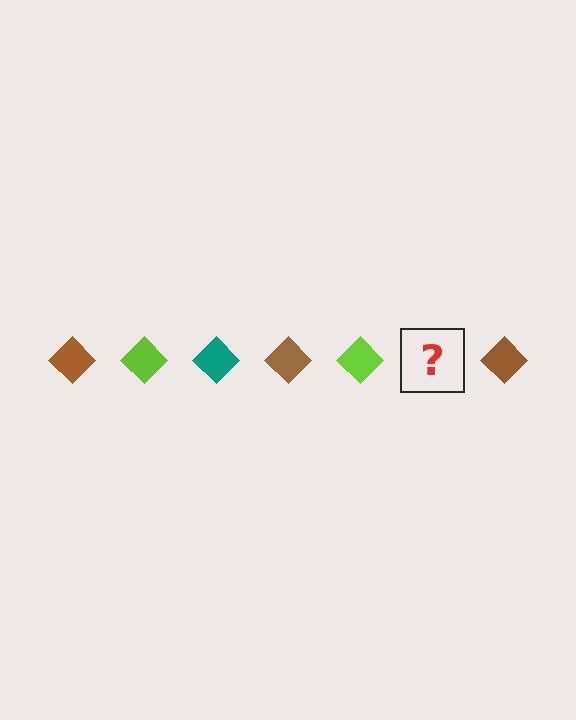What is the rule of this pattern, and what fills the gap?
The rule is that the pattern cycles through brown, lime, teal diamonds. The gap should be filled with a teal diamond.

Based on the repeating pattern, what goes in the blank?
The blank should be a teal diamond.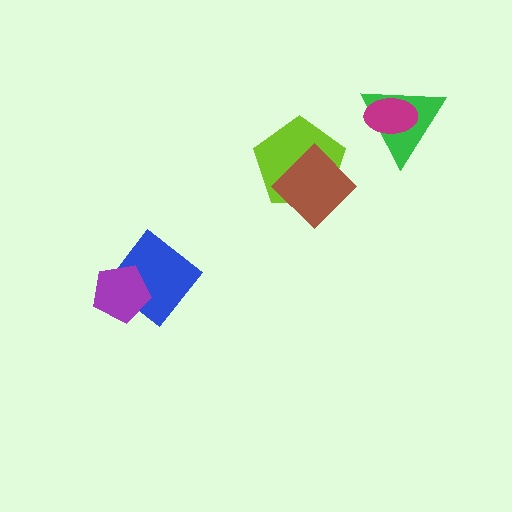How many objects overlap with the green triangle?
1 object overlaps with the green triangle.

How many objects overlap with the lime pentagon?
1 object overlaps with the lime pentagon.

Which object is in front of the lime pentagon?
The brown diamond is in front of the lime pentagon.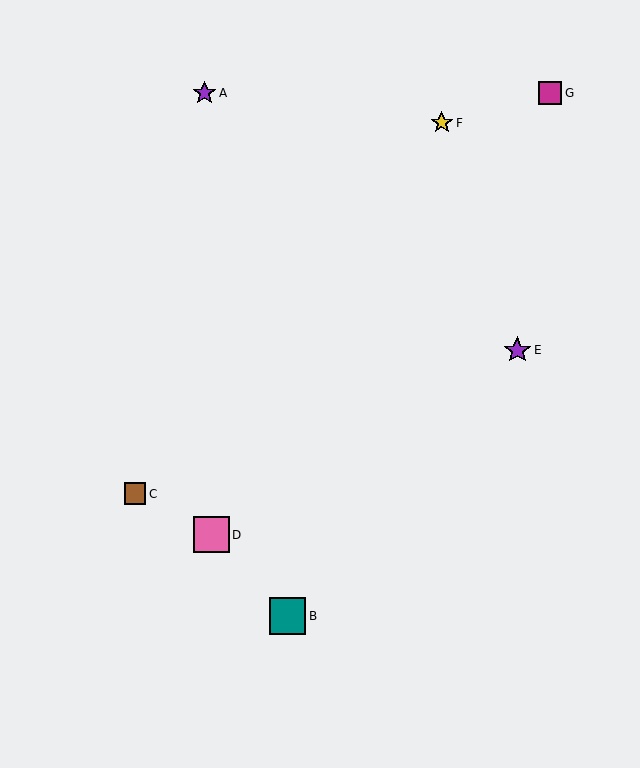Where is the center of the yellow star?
The center of the yellow star is at (442, 123).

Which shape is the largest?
The teal square (labeled B) is the largest.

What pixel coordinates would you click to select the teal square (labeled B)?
Click at (288, 616) to select the teal square B.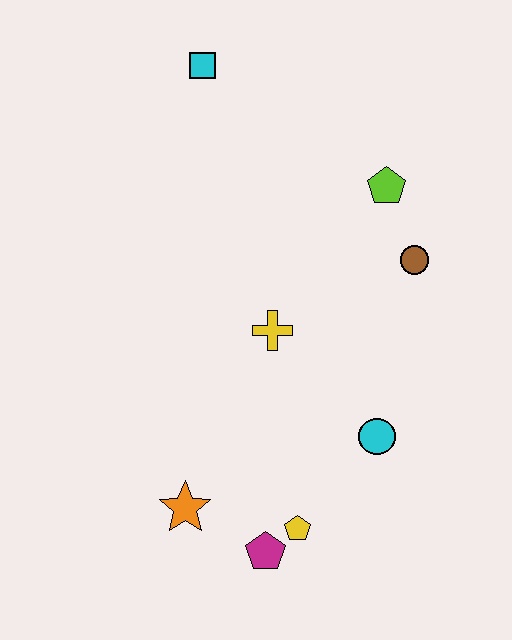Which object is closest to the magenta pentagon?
The yellow pentagon is closest to the magenta pentagon.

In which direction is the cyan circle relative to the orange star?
The cyan circle is to the right of the orange star.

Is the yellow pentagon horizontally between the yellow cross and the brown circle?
Yes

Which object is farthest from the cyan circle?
The cyan square is farthest from the cyan circle.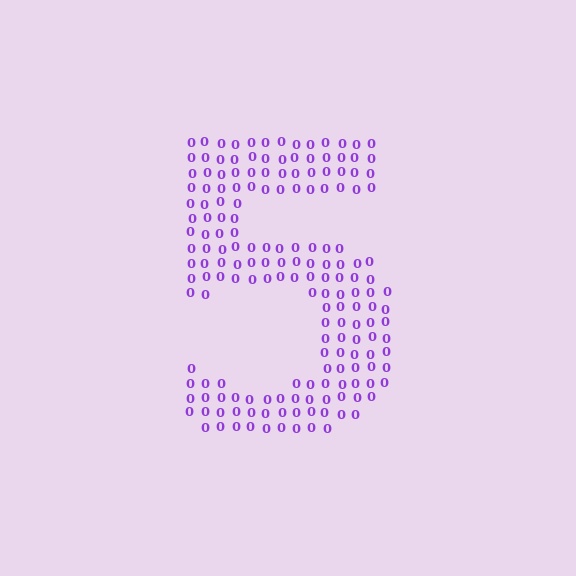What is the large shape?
The large shape is the digit 5.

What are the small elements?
The small elements are digit 0's.